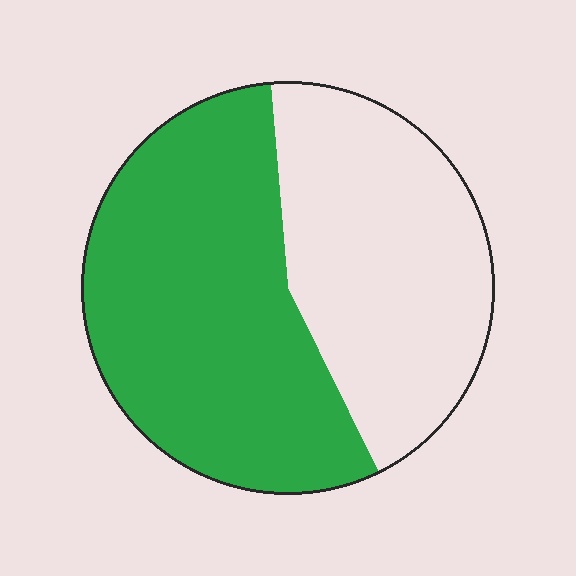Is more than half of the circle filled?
Yes.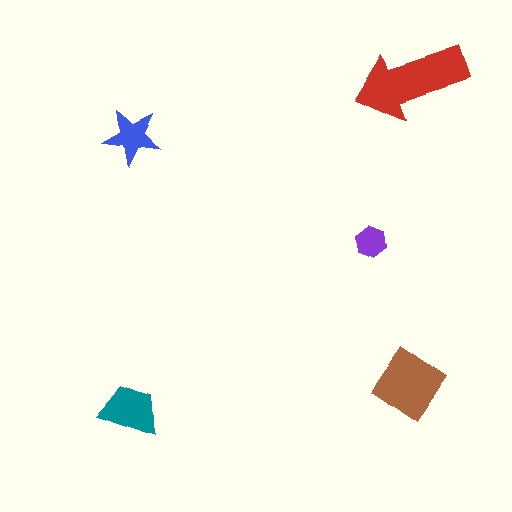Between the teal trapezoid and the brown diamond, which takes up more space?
The brown diamond.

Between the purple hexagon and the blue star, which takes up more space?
The blue star.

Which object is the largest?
The red arrow.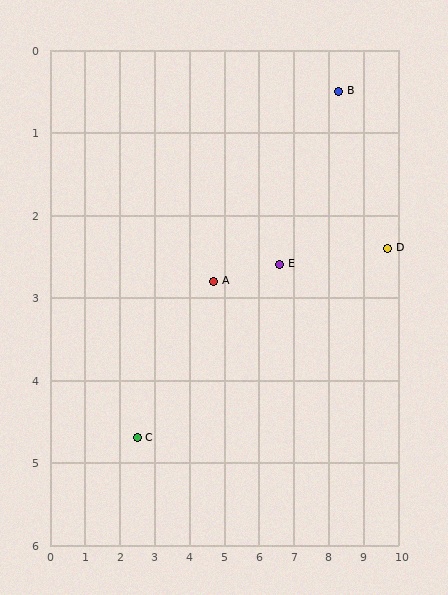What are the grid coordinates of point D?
Point D is at approximately (9.7, 2.4).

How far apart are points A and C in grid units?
Points A and C are about 2.9 grid units apart.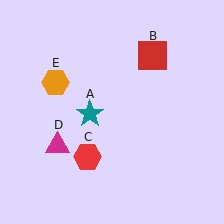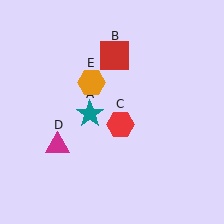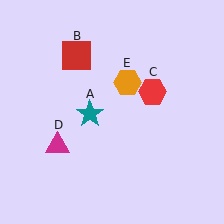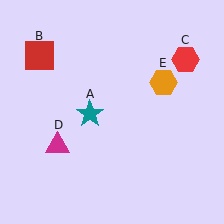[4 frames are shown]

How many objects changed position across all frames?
3 objects changed position: red square (object B), red hexagon (object C), orange hexagon (object E).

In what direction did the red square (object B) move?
The red square (object B) moved left.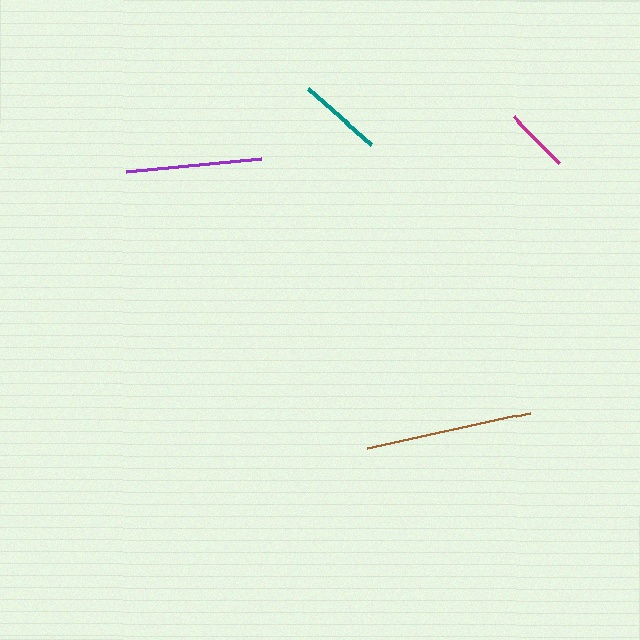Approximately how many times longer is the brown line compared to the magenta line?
The brown line is approximately 2.6 times the length of the magenta line.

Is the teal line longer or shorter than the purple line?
The purple line is longer than the teal line.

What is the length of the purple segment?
The purple segment is approximately 135 pixels long.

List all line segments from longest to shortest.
From longest to shortest: brown, purple, teal, magenta.